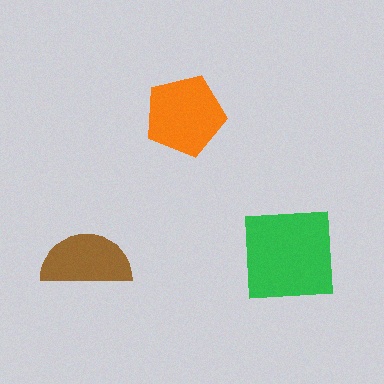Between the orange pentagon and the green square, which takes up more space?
The green square.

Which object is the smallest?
The brown semicircle.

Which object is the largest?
The green square.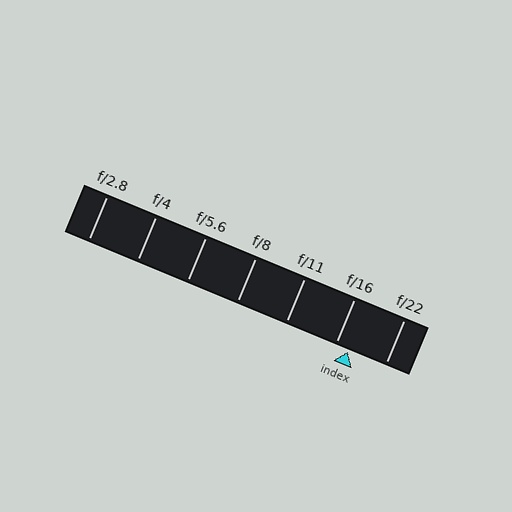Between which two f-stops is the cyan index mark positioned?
The index mark is between f/16 and f/22.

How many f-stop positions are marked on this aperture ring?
There are 7 f-stop positions marked.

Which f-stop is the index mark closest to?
The index mark is closest to f/16.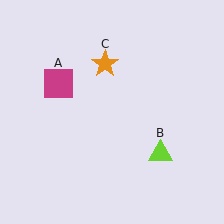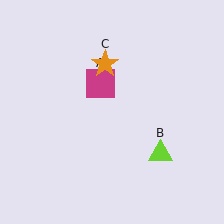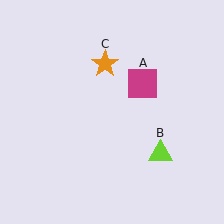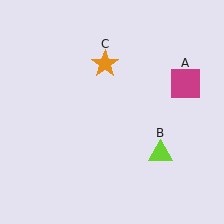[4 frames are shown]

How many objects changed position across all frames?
1 object changed position: magenta square (object A).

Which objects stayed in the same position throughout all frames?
Lime triangle (object B) and orange star (object C) remained stationary.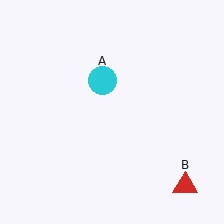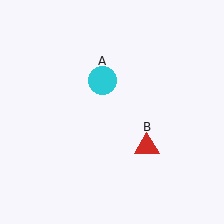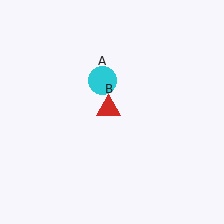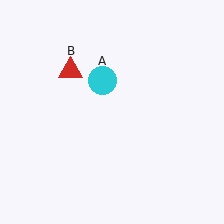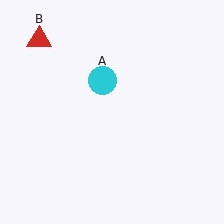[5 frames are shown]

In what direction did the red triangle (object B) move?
The red triangle (object B) moved up and to the left.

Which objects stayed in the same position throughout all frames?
Cyan circle (object A) remained stationary.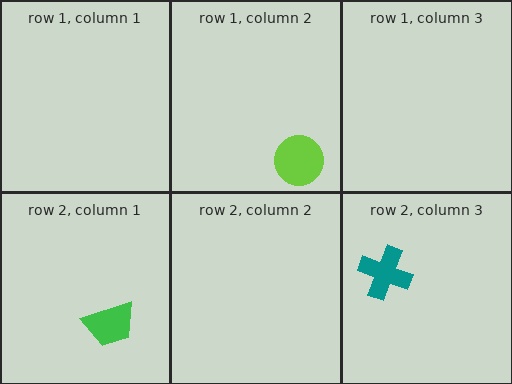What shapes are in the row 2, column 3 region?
The teal cross.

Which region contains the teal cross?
The row 2, column 3 region.